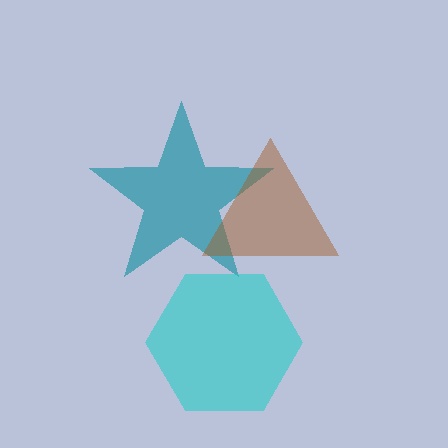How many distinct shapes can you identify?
There are 3 distinct shapes: a teal star, a brown triangle, a cyan hexagon.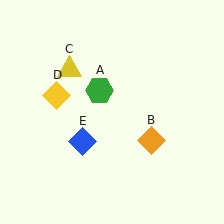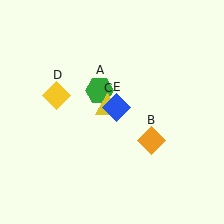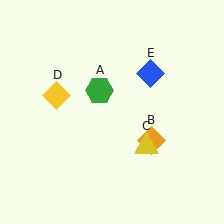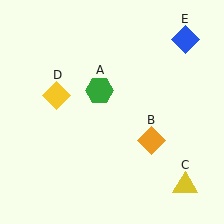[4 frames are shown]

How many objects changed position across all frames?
2 objects changed position: yellow triangle (object C), blue diamond (object E).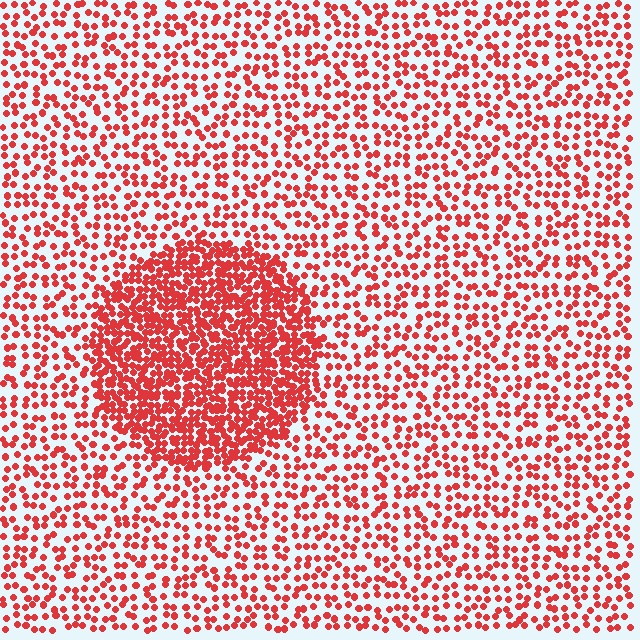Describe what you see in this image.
The image contains small red elements arranged at two different densities. A circle-shaped region is visible where the elements are more densely packed than the surrounding area.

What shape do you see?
I see a circle.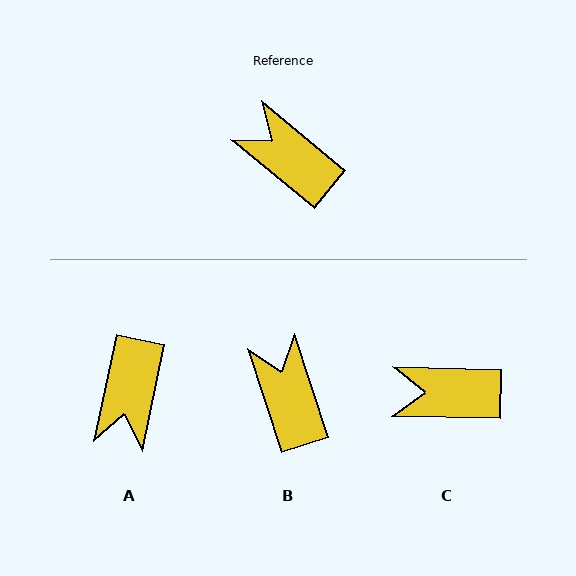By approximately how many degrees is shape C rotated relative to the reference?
Approximately 38 degrees counter-clockwise.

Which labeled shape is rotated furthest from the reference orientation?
A, about 117 degrees away.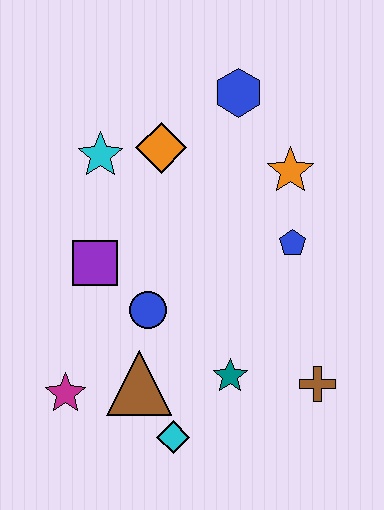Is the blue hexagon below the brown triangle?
No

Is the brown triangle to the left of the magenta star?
No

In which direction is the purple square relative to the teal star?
The purple square is to the left of the teal star.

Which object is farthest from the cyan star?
The brown cross is farthest from the cyan star.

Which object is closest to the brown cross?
The teal star is closest to the brown cross.